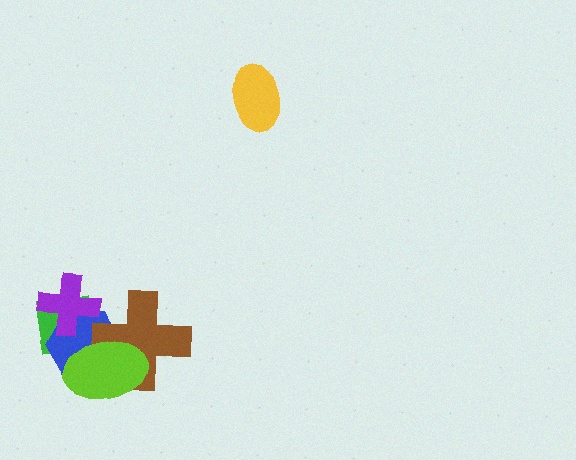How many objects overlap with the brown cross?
2 objects overlap with the brown cross.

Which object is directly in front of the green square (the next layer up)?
The blue hexagon is directly in front of the green square.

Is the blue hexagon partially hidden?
Yes, it is partially covered by another shape.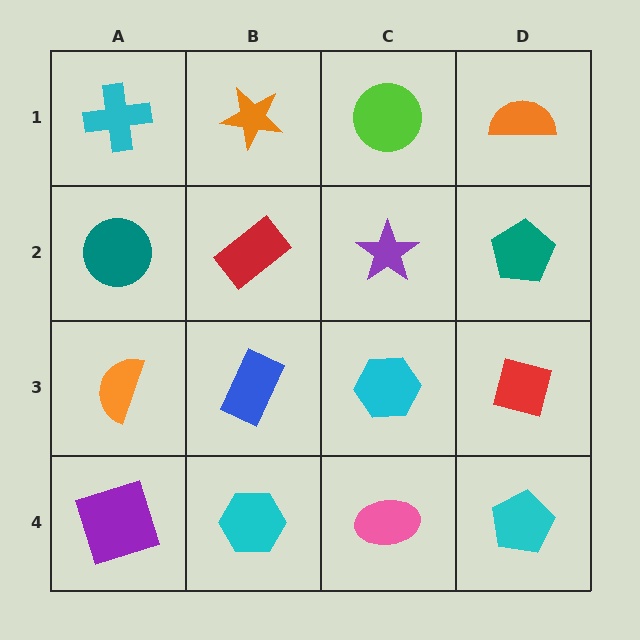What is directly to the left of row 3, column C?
A blue rectangle.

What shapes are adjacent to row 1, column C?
A purple star (row 2, column C), an orange star (row 1, column B), an orange semicircle (row 1, column D).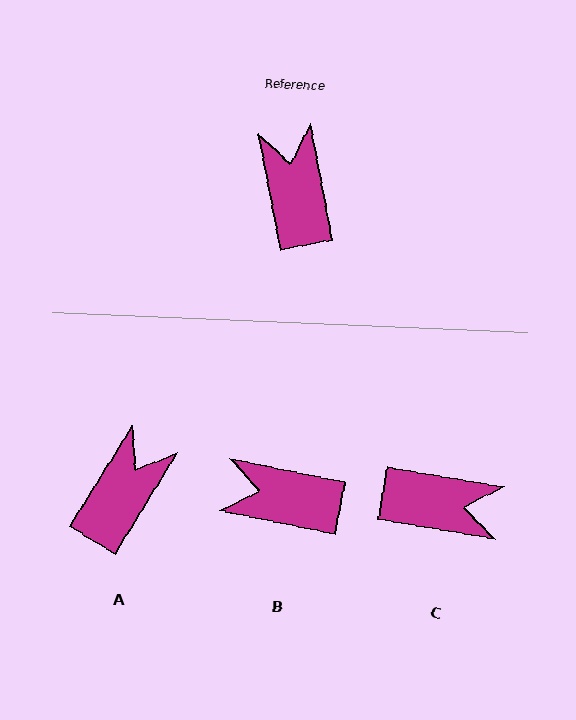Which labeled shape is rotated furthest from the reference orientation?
C, about 111 degrees away.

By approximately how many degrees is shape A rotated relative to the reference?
Approximately 43 degrees clockwise.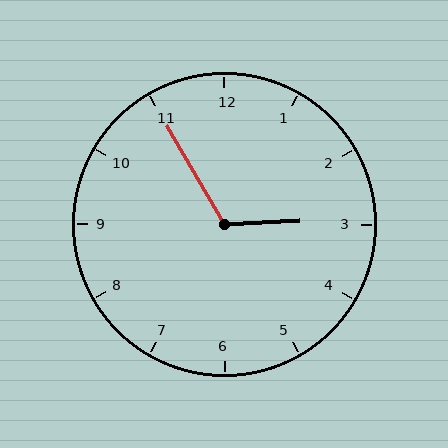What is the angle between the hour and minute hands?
Approximately 118 degrees.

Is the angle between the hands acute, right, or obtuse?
It is obtuse.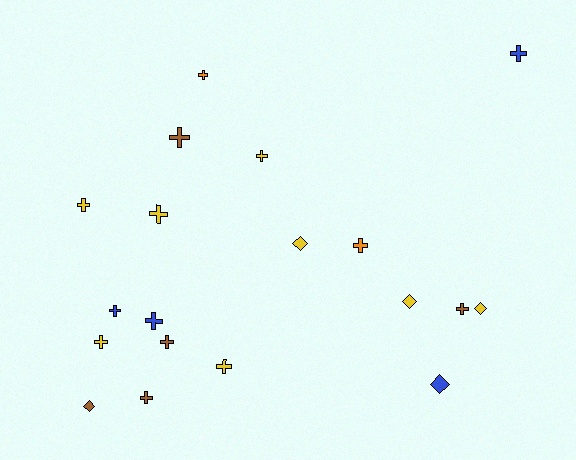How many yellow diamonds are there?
There are 3 yellow diamonds.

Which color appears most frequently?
Yellow, with 8 objects.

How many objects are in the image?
There are 19 objects.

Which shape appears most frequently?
Cross, with 14 objects.